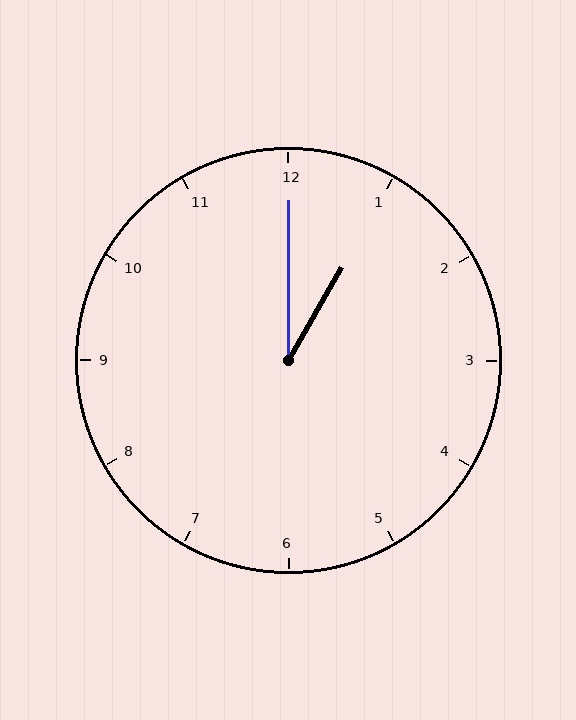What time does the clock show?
1:00.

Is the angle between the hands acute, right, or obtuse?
It is acute.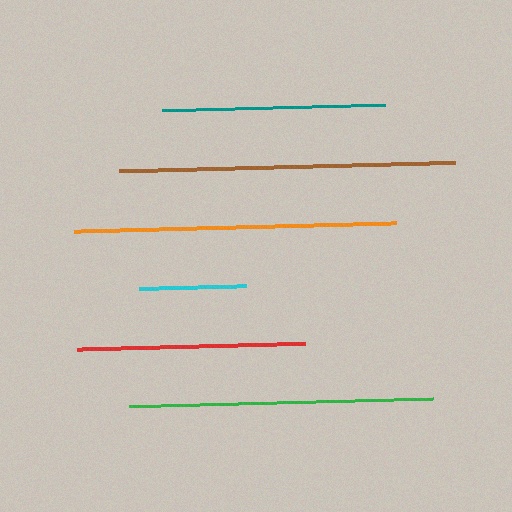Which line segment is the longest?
The brown line is the longest at approximately 335 pixels.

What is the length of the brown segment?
The brown segment is approximately 335 pixels long.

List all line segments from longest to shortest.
From longest to shortest: brown, orange, green, red, teal, cyan.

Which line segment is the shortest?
The cyan line is the shortest at approximately 107 pixels.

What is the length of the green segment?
The green segment is approximately 304 pixels long.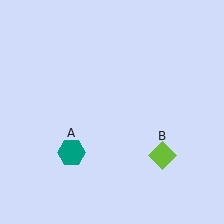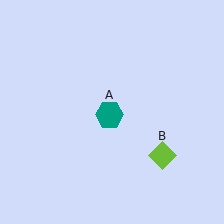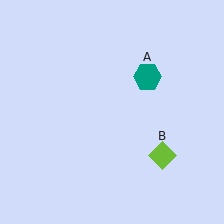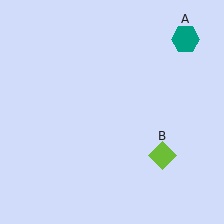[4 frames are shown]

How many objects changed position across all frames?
1 object changed position: teal hexagon (object A).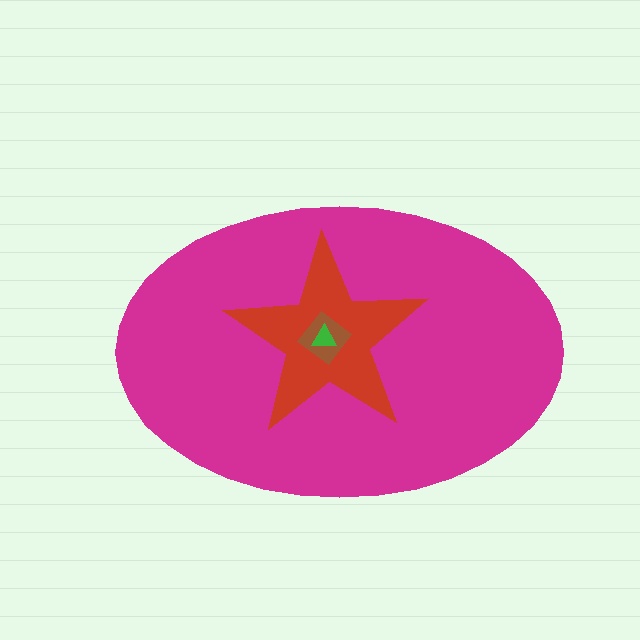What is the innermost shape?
The green triangle.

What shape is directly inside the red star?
The brown diamond.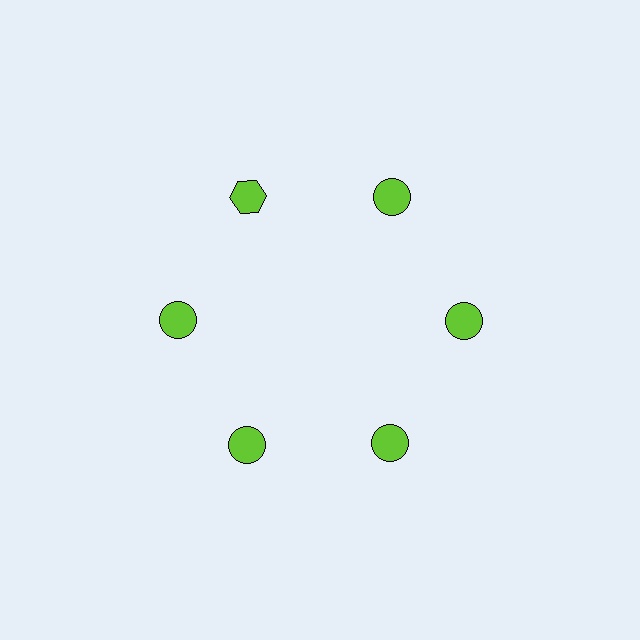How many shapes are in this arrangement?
There are 6 shapes arranged in a ring pattern.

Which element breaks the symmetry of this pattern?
The lime hexagon at roughly the 11 o'clock position breaks the symmetry. All other shapes are lime circles.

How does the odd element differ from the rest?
It has a different shape: hexagon instead of circle.